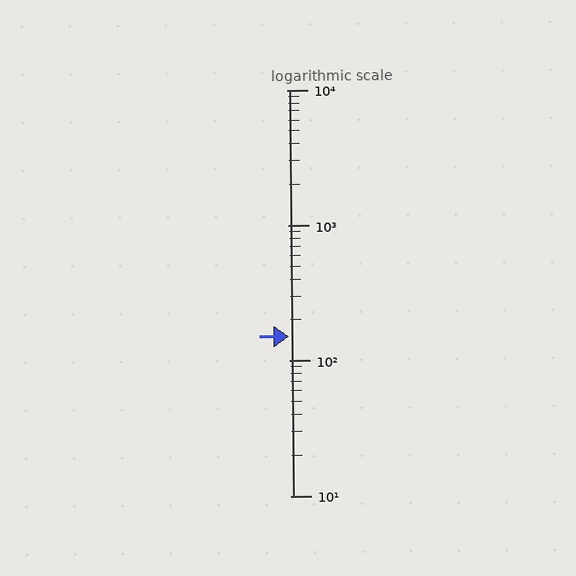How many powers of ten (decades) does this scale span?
The scale spans 3 decades, from 10 to 10000.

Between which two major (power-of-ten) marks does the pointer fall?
The pointer is between 100 and 1000.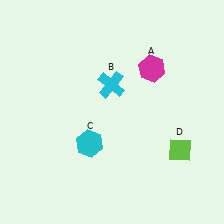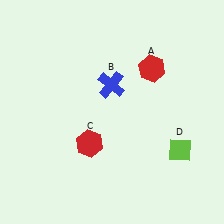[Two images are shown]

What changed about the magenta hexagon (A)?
In Image 1, A is magenta. In Image 2, it changed to red.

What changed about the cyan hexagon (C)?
In Image 1, C is cyan. In Image 2, it changed to red.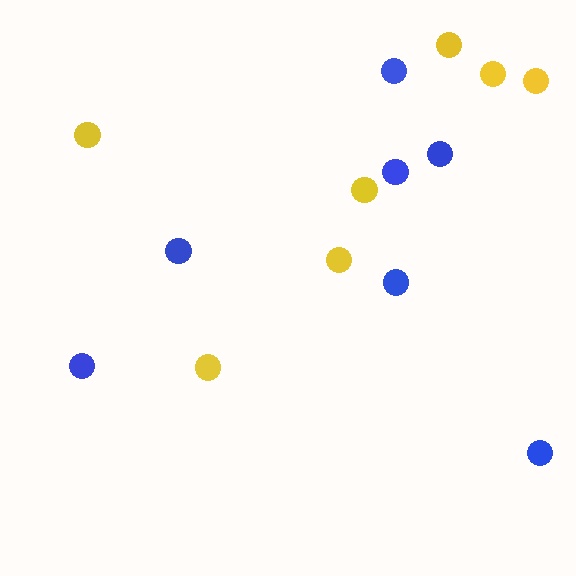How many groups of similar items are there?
There are 2 groups: one group of yellow circles (7) and one group of blue circles (7).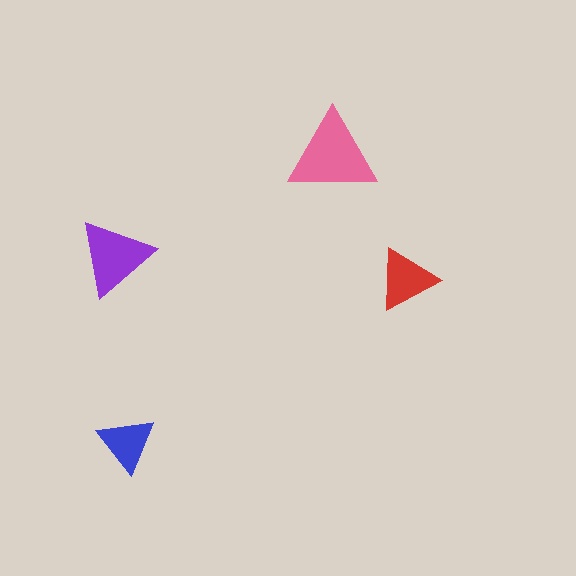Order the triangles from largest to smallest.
the pink one, the purple one, the red one, the blue one.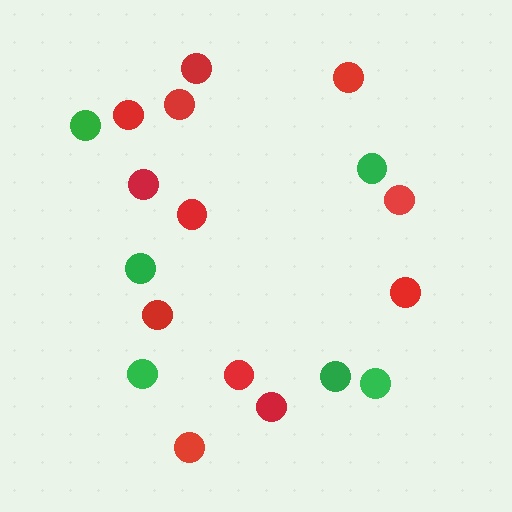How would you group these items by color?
There are 2 groups: one group of red circles (12) and one group of green circles (6).